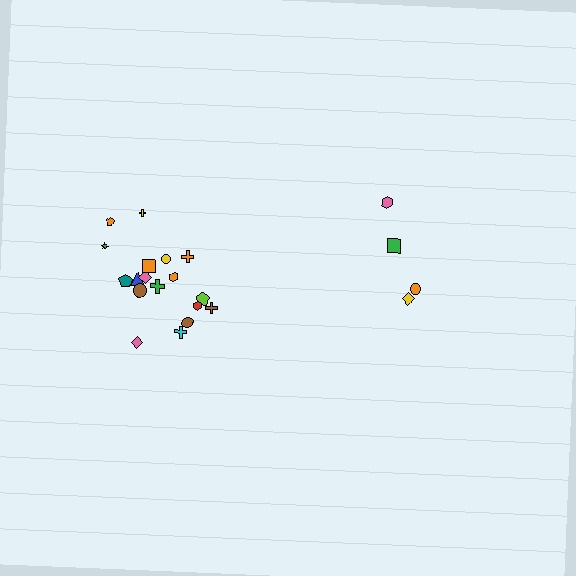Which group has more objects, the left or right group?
The left group.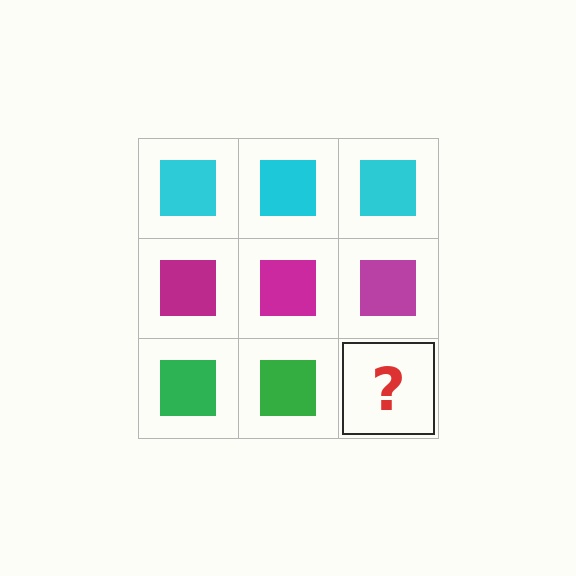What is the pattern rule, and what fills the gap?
The rule is that each row has a consistent color. The gap should be filled with a green square.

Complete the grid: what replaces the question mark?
The question mark should be replaced with a green square.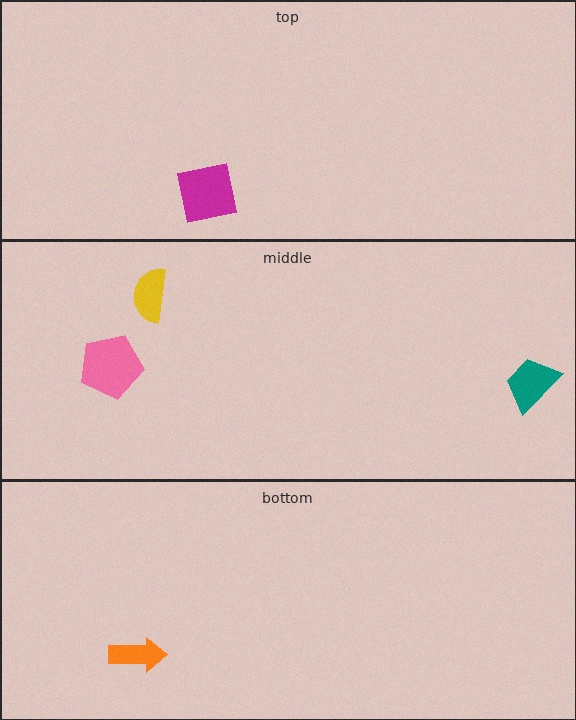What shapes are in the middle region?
The yellow semicircle, the pink pentagon, the teal trapezoid.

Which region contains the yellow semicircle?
The middle region.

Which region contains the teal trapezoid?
The middle region.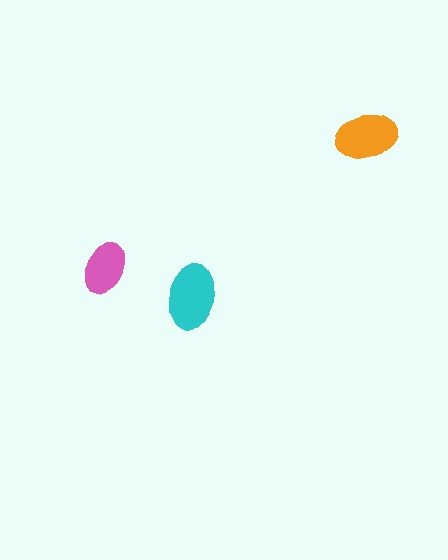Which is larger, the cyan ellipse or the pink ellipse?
The cyan one.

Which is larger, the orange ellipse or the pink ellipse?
The orange one.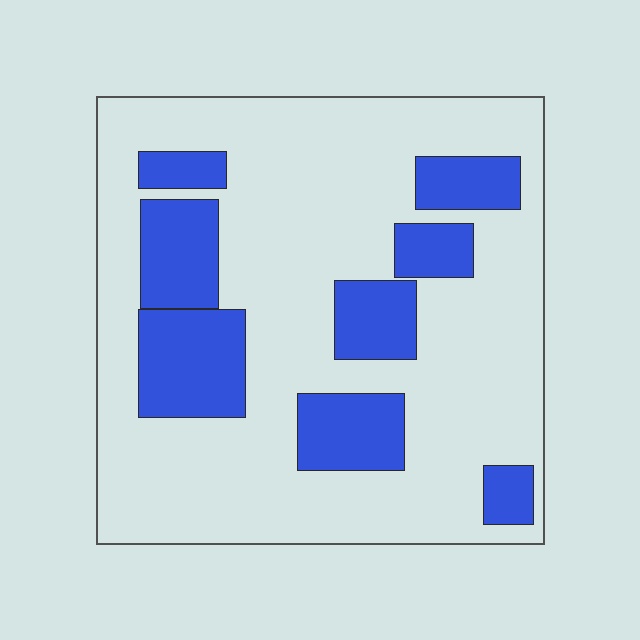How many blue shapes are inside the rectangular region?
8.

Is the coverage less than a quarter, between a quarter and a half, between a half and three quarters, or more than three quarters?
Between a quarter and a half.